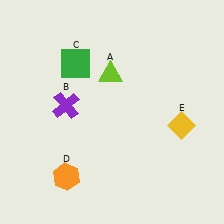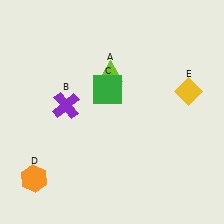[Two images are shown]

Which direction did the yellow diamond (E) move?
The yellow diamond (E) moved up.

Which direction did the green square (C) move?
The green square (C) moved right.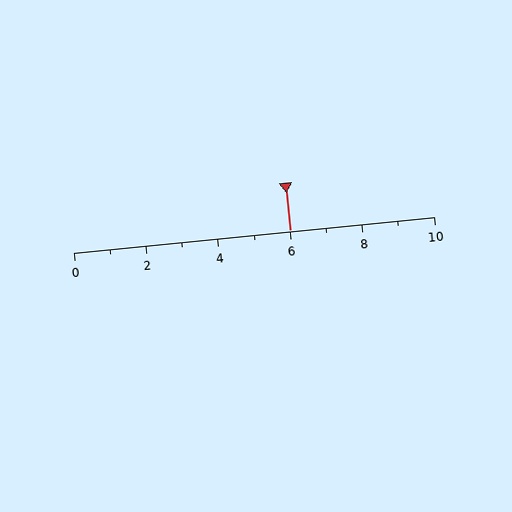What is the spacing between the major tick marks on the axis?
The major ticks are spaced 2 apart.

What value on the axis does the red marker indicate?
The marker indicates approximately 6.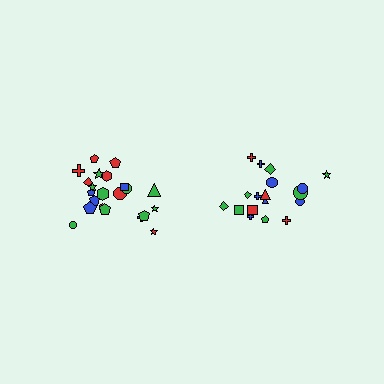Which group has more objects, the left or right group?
The left group.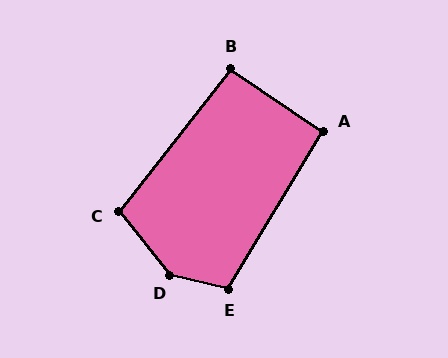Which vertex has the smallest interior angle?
A, at approximately 93 degrees.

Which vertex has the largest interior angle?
D, at approximately 142 degrees.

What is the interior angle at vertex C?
Approximately 103 degrees (obtuse).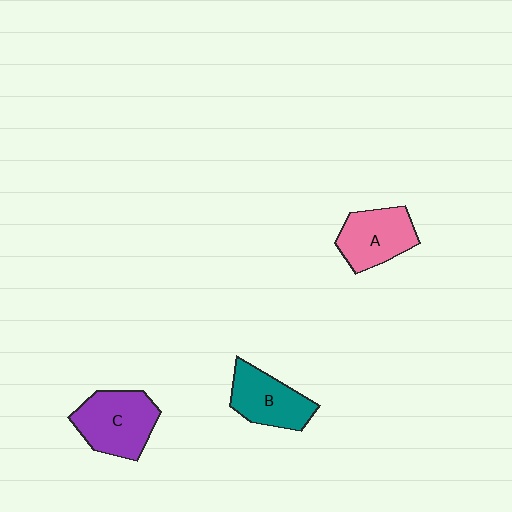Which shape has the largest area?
Shape C (purple).